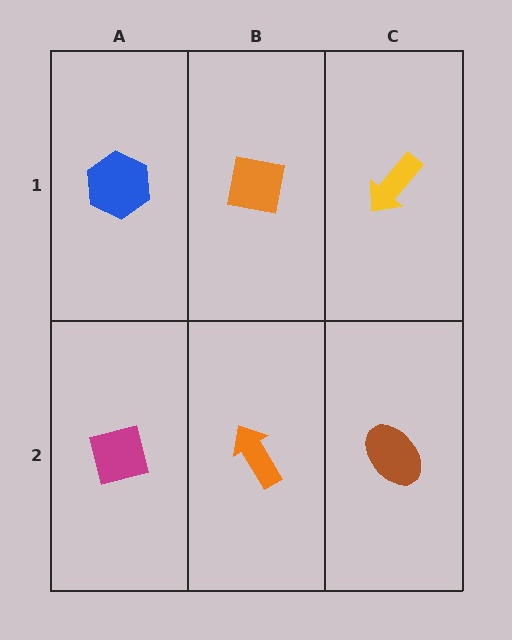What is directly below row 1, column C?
A brown ellipse.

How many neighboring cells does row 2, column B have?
3.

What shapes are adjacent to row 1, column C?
A brown ellipse (row 2, column C), an orange square (row 1, column B).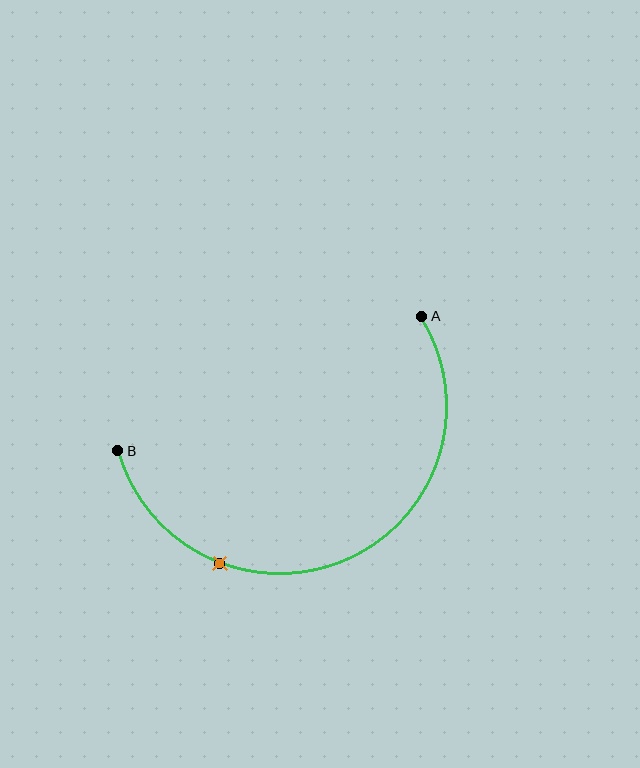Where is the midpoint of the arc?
The arc midpoint is the point on the curve farthest from the straight line joining A and B. It sits below that line.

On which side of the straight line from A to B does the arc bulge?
The arc bulges below the straight line connecting A and B.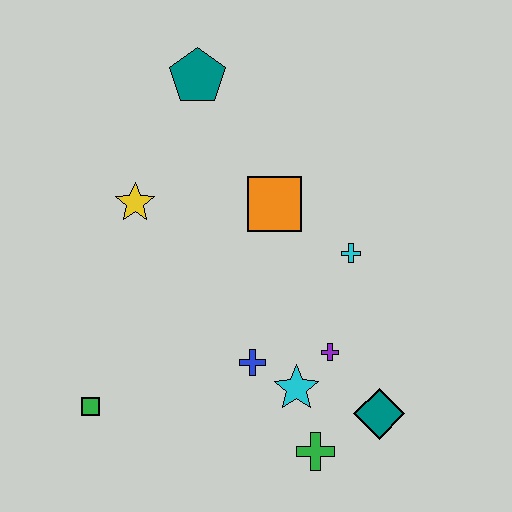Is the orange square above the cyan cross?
Yes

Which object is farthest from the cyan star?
The teal pentagon is farthest from the cyan star.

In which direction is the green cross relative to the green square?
The green cross is to the right of the green square.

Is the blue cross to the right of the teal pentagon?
Yes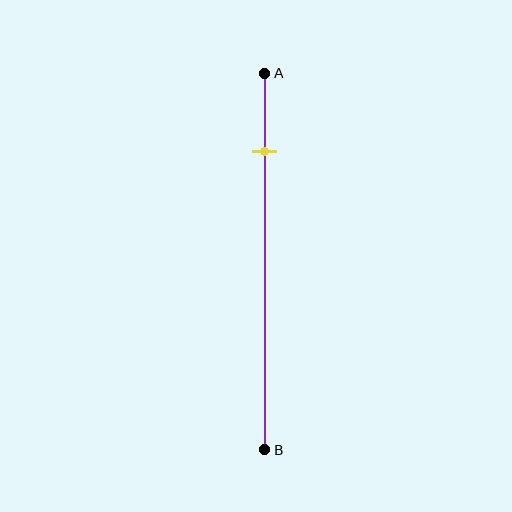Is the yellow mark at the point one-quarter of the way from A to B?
No, the mark is at about 20% from A, not at the 25% one-quarter point.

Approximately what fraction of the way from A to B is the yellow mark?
The yellow mark is approximately 20% of the way from A to B.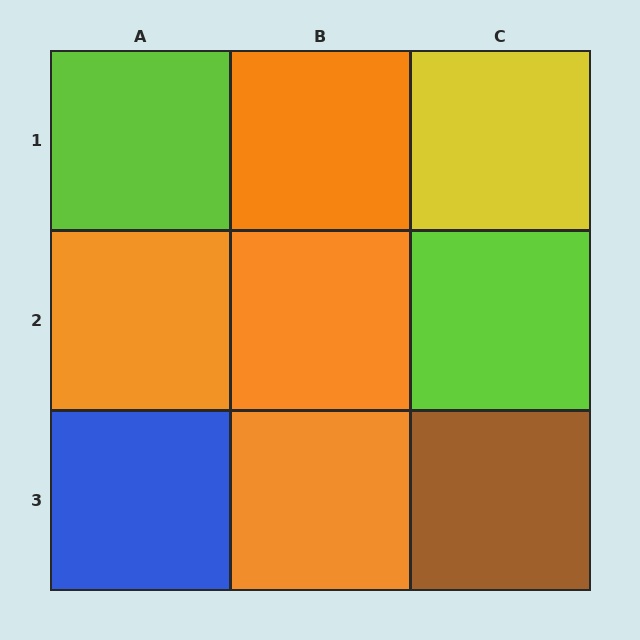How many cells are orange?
4 cells are orange.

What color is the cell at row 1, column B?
Orange.